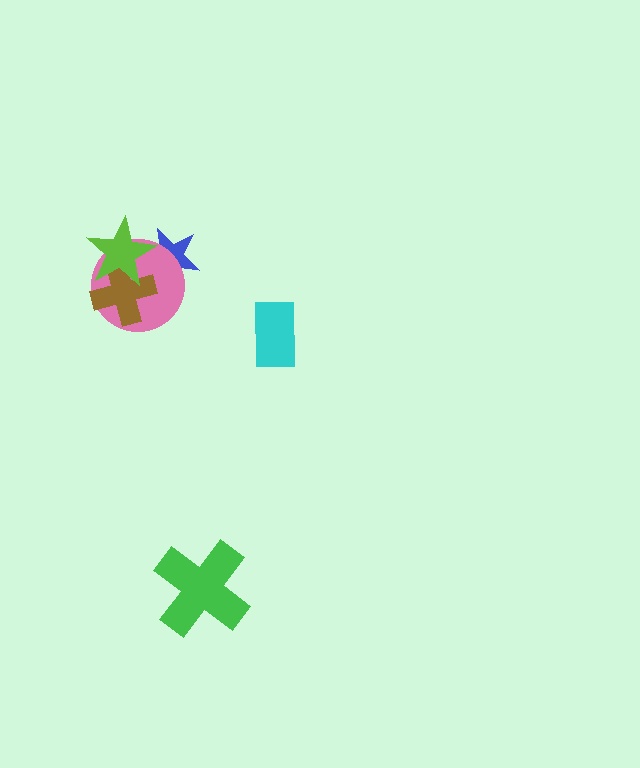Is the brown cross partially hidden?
Yes, it is partially covered by another shape.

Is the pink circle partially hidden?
Yes, it is partially covered by another shape.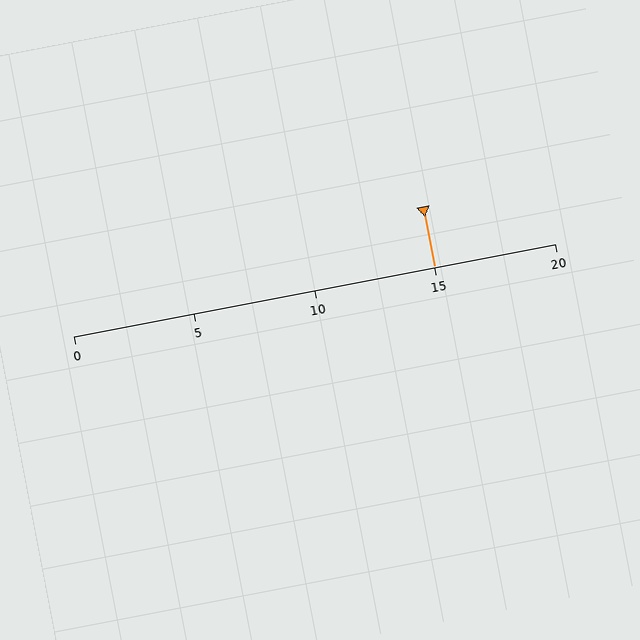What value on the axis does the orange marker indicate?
The marker indicates approximately 15.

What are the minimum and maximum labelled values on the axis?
The axis runs from 0 to 20.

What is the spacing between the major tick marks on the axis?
The major ticks are spaced 5 apart.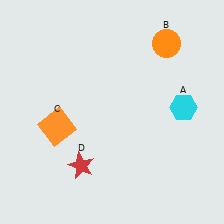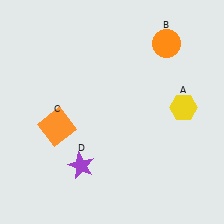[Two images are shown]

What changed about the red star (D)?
In Image 1, D is red. In Image 2, it changed to purple.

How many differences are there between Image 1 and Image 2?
There are 2 differences between the two images.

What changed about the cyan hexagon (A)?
In Image 1, A is cyan. In Image 2, it changed to yellow.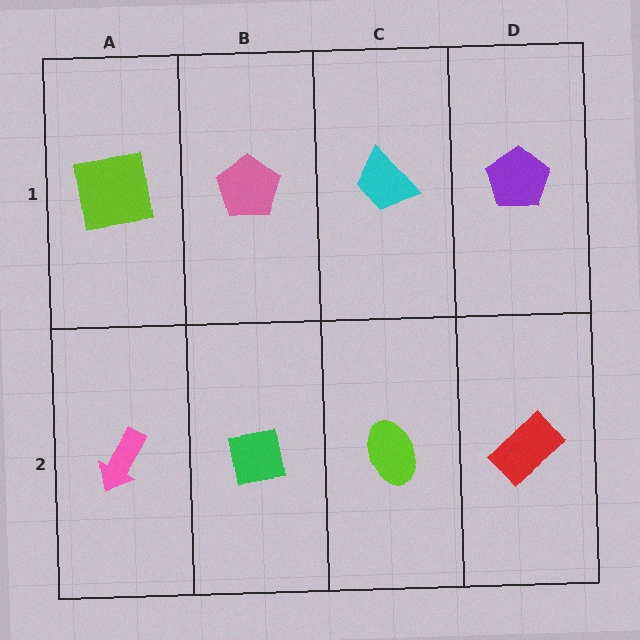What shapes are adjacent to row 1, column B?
A green square (row 2, column B), a lime square (row 1, column A), a cyan trapezoid (row 1, column C).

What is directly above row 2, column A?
A lime square.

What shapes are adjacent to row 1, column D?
A red rectangle (row 2, column D), a cyan trapezoid (row 1, column C).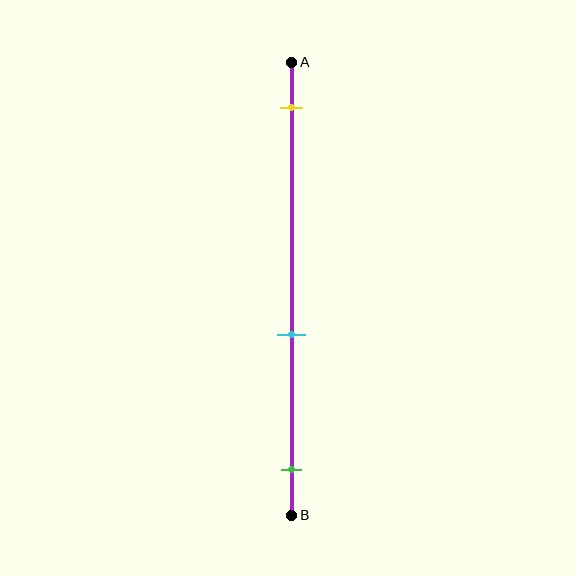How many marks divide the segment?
There are 3 marks dividing the segment.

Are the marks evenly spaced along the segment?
No, the marks are not evenly spaced.